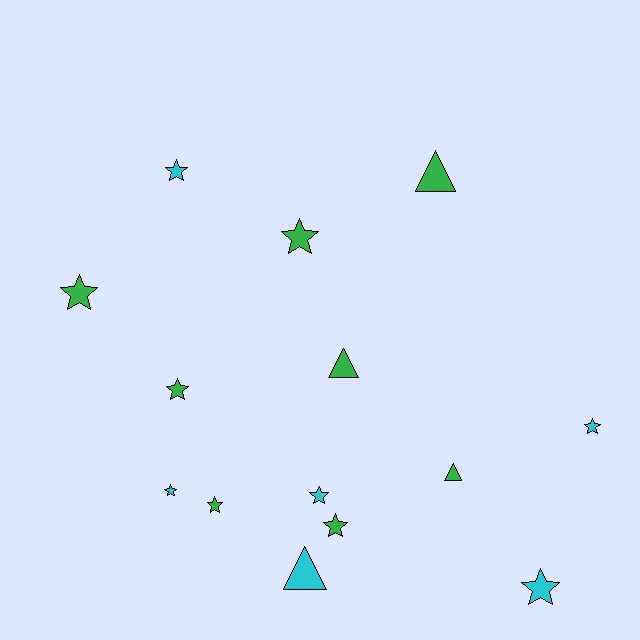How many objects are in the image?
There are 14 objects.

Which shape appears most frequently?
Star, with 10 objects.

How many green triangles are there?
There are 3 green triangles.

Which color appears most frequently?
Green, with 8 objects.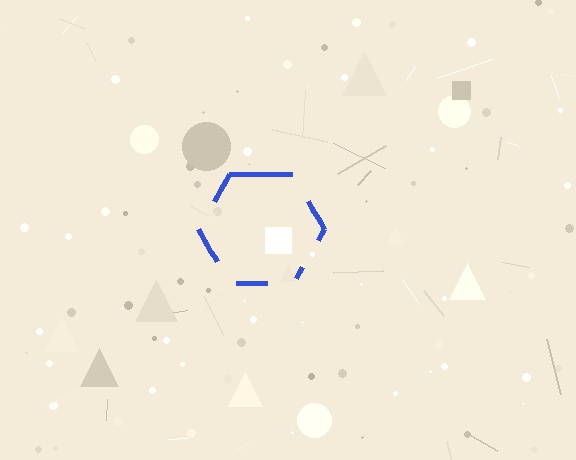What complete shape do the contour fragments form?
The contour fragments form a hexagon.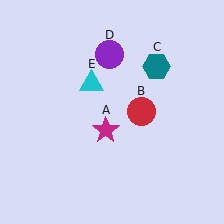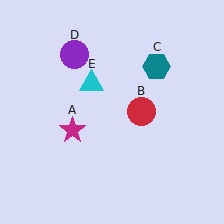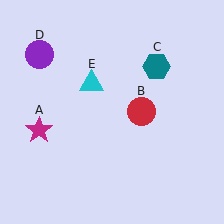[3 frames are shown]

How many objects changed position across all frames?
2 objects changed position: magenta star (object A), purple circle (object D).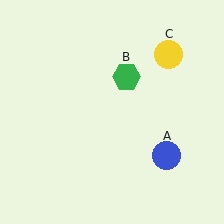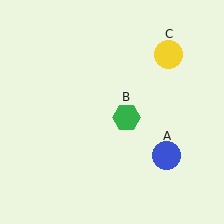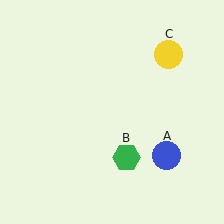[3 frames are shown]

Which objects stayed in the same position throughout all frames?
Blue circle (object A) and yellow circle (object C) remained stationary.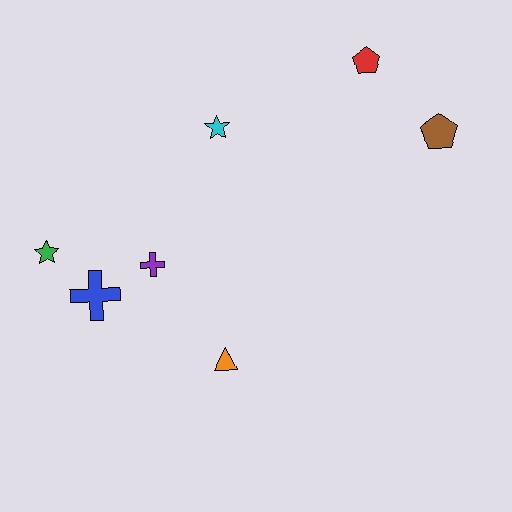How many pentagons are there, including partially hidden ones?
There are 2 pentagons.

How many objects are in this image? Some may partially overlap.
There are 7 objects.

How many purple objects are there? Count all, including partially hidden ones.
There is 1 purple object.